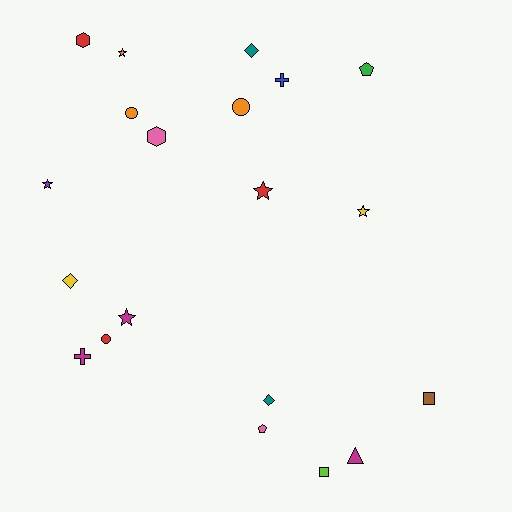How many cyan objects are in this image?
There are no cyan objects.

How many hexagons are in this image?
There are 2 hexagons.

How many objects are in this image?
There are 20 objects.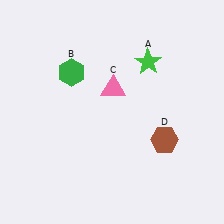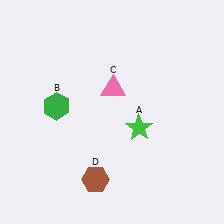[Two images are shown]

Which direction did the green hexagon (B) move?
The green hexagon (B) moved down.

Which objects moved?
The objects that moved are: the green star (A), the green hexagon (B), the brown hexagon (D).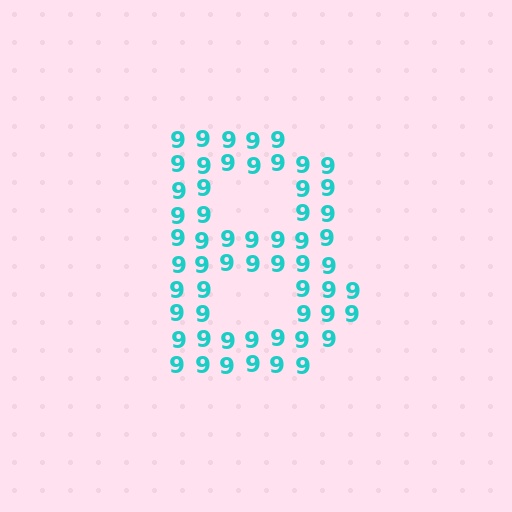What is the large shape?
The large shape is the letter B.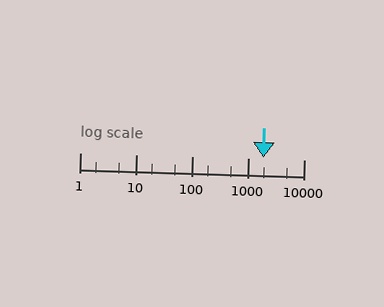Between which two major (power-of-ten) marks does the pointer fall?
The pointer is between 1000 and 10000.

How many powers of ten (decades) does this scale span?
The scale spans 4 decades, from 1 to 10000.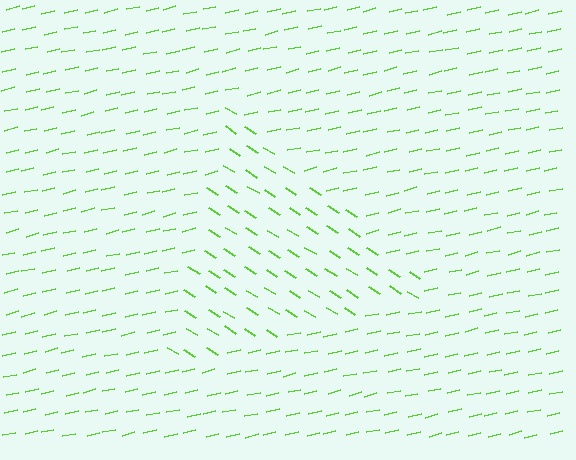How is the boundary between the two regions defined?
The boundary is defined purely by a change in line orientation (approximately 45 degrees difference). All lines are the same color and thickness.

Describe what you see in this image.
The image is filled with small lime line segments. A triangle region in the image has lines oriented differently from the surrounding lines, creating a visible texture boundary.